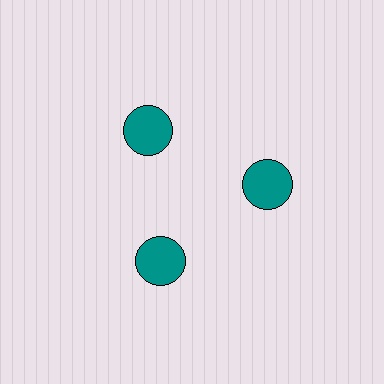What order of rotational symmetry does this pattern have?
This pattern has 3-fold rotational symmetry.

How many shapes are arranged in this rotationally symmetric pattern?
There are 3 shapes, arranged in 3 groups of 1.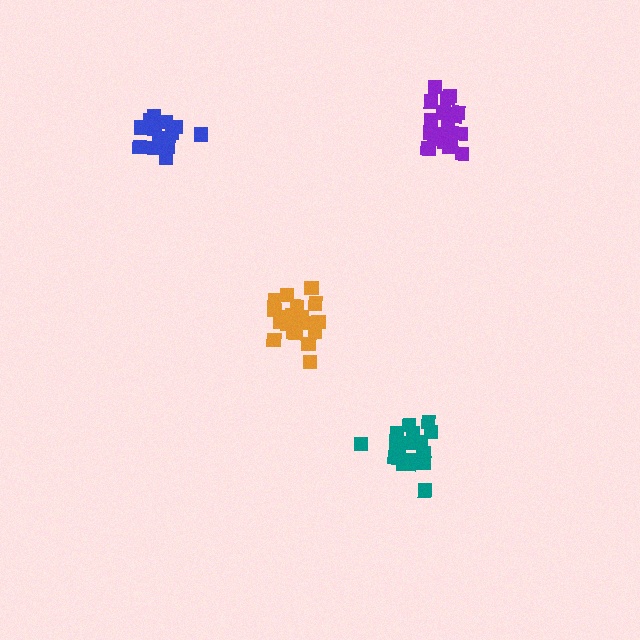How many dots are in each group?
Group 1: 21 dots, Group 2: 16 dots, Group 3: 18 dots, Group 4: 21 dots (76 total).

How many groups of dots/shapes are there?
There are 4 groups.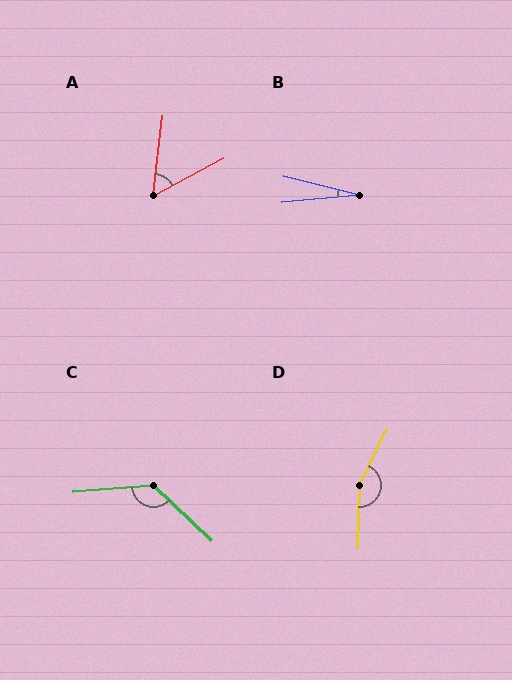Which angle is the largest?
D, at approximately 155 degrees.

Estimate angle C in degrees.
Approximately 132 degrees.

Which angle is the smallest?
B, at approximately 19 degrees.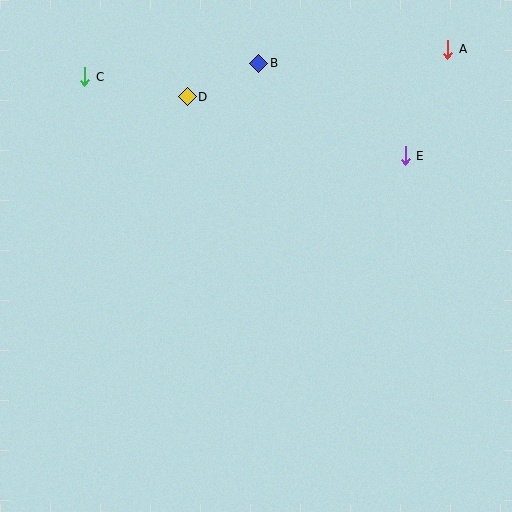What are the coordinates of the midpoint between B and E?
The midpoint between B and E is at (332, 109).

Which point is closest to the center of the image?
Point D at (187, 97) is closest to the center.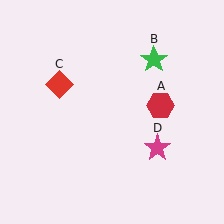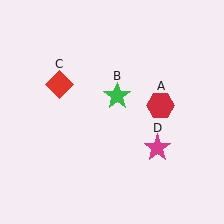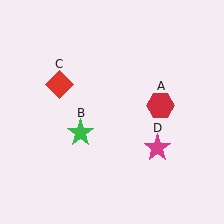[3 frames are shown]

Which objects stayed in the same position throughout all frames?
Red hexagon (object A) and red diamond (object C) and magenta star (object D) remained stationary.